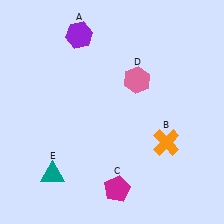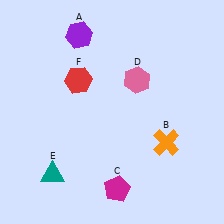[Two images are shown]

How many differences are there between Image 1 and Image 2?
There is 1 difference between the two images.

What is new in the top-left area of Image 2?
A red hexagon (F) was added in the top-left area of Image 2.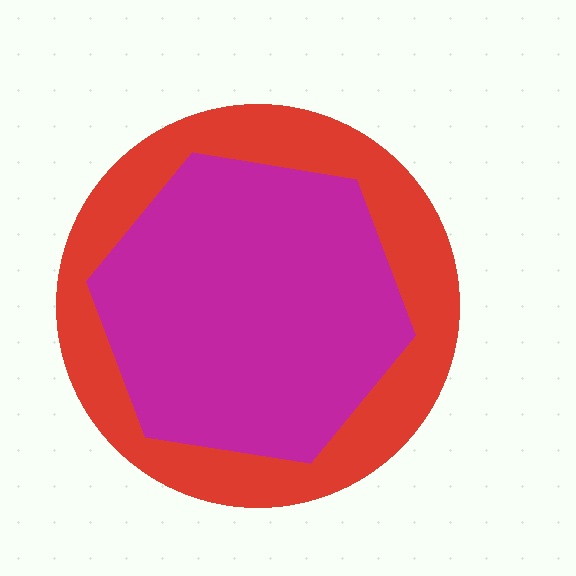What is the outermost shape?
The red circle.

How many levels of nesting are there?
2.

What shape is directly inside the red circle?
The magenta hexagon.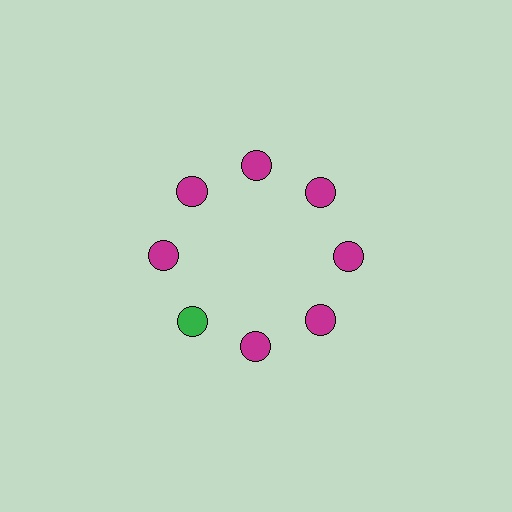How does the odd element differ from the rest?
It has a different color: green instead of magenta.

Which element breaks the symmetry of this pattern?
The green circle at roughly the 8 o'clock position breaks the symmetry. All other shapes are magenta circles.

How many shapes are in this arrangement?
There are 8 shapes arranged in a ring pattern.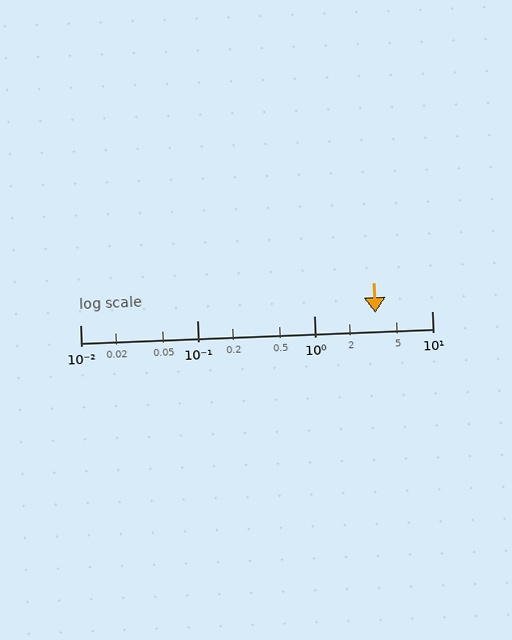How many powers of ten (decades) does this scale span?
The scale spans 3 decades, from 0.01 to 10.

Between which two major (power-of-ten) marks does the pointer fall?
The pointer is between 1 and 10.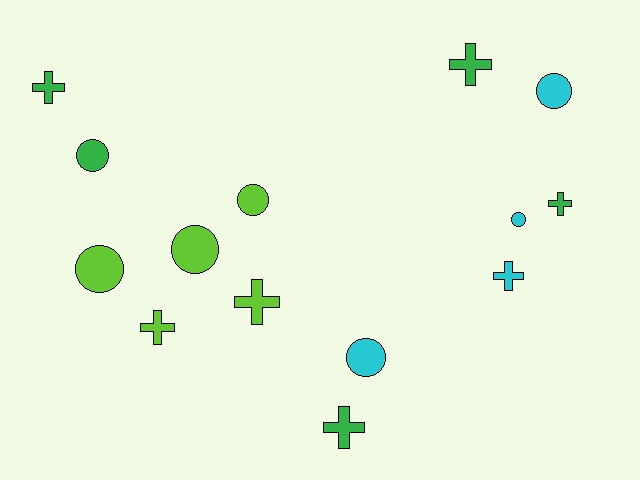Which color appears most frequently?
Lime, with 5 objects.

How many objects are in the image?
There are 14 objects.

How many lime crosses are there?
There are 2 lime crosses.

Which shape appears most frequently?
Cross, with 7 objects.